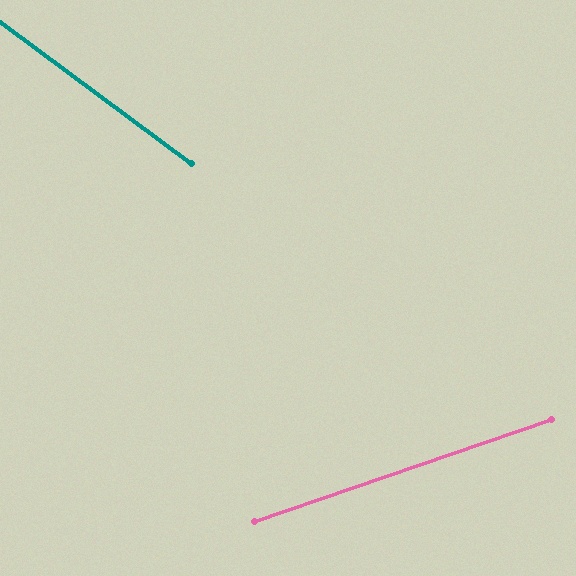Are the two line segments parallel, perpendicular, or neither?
Neither parallel nor perpendicular — they differ by about 55°.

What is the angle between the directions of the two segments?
Approximately 55 degrees.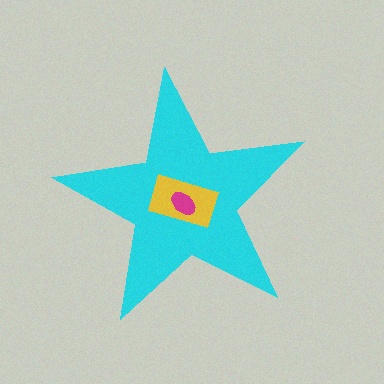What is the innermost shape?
The magenta ellipse.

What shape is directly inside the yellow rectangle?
The magenta ellipse.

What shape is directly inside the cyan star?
The yellow rectangle.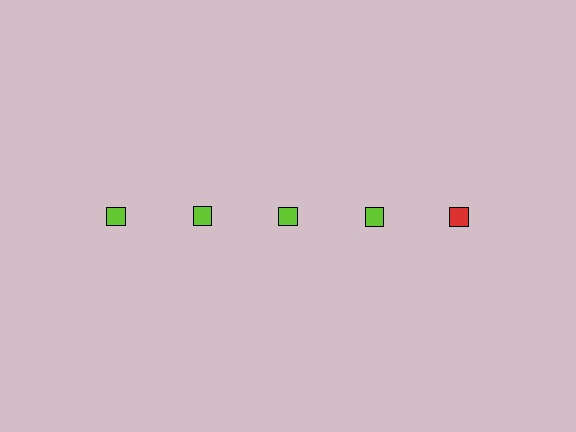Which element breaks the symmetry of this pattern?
The red square in the top row, rightmost column breaks the symmetry. All other shapes are lime squares.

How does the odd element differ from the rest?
It has a different color: red instead of lime.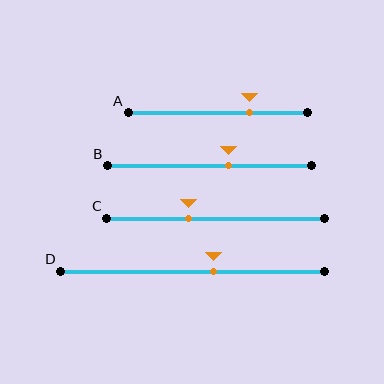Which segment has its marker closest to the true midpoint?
Segment D has its marker closest to the true midpoint.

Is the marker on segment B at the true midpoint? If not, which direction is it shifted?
No, the marker on segment B is shifted to the right by about 9% of the segment length.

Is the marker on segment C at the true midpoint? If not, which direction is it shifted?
No, the marker on segment C is shifted to the left by about 13% of the segment length.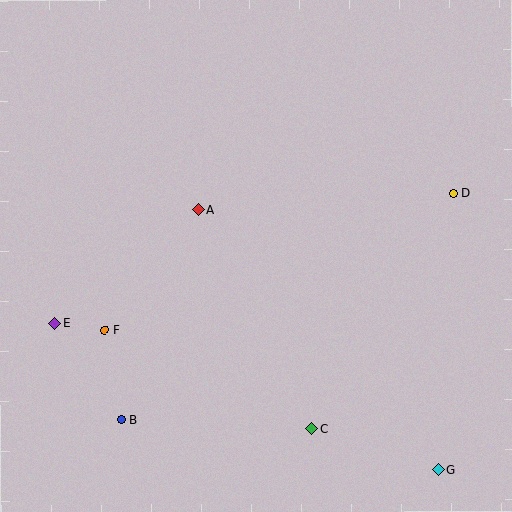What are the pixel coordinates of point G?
Point G is at (438, 470).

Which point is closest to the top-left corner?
Point A is closest to the top-left corner.